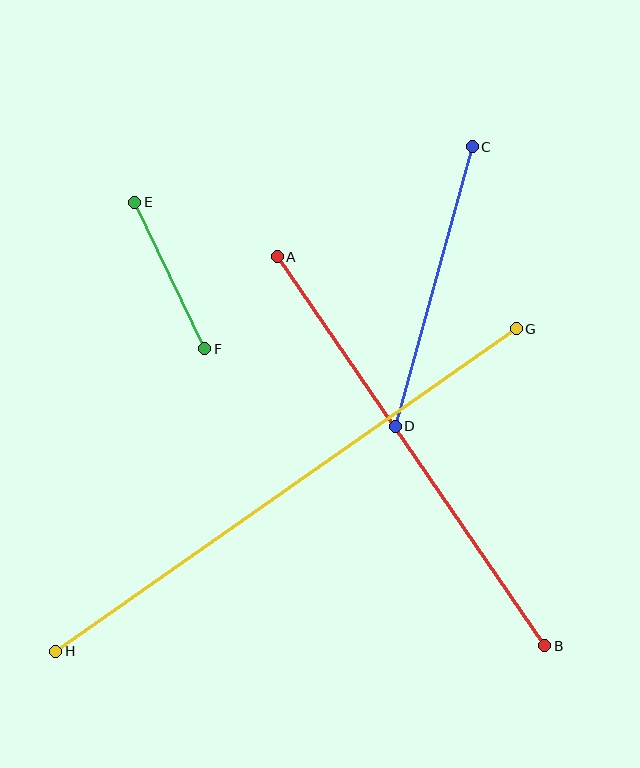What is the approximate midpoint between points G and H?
The midpoint is at approximately (286, 490) pixels.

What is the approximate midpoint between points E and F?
The midpoint is at approximately (170, 275) pixels.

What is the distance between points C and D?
The distance is approximately 290 pixels.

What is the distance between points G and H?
The distance is approximately 562 pixels.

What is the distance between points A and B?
The distance is approximately 472 pixels.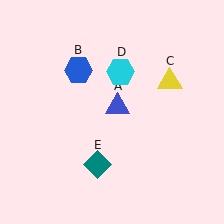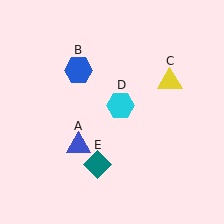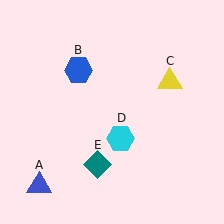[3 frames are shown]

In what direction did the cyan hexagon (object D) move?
The cyan hexagon (object D) moved down.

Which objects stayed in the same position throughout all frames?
Blue hexagon (object B) and yellow triangle (object C) and teal diamond (object E) remained stationary.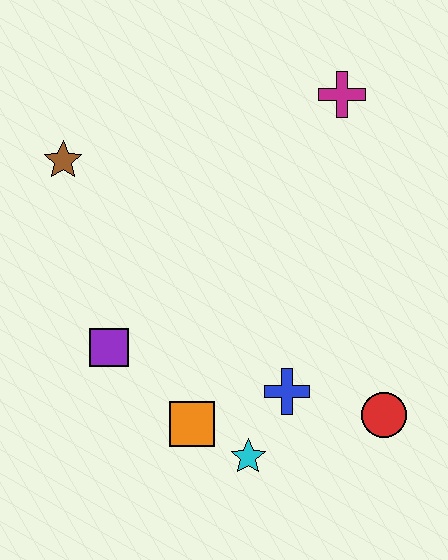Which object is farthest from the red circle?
The brown star is farthest from the red circle.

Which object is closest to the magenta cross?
The brown star is closest to the magenta cross.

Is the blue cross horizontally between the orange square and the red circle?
Yes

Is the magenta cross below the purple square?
No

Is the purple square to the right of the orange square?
No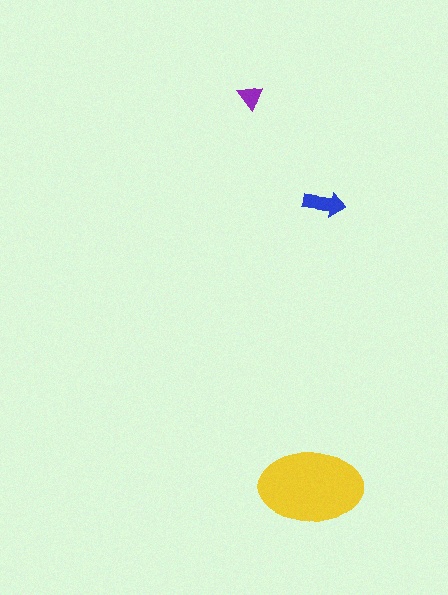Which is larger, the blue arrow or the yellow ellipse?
The yellow ellipse.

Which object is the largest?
The yellow ellipse.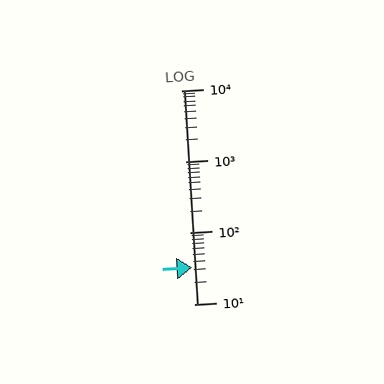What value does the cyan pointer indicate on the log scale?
The pointer indicates approximately 33.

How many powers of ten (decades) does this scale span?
The scale spans 3 decades, from 10 to 10000.